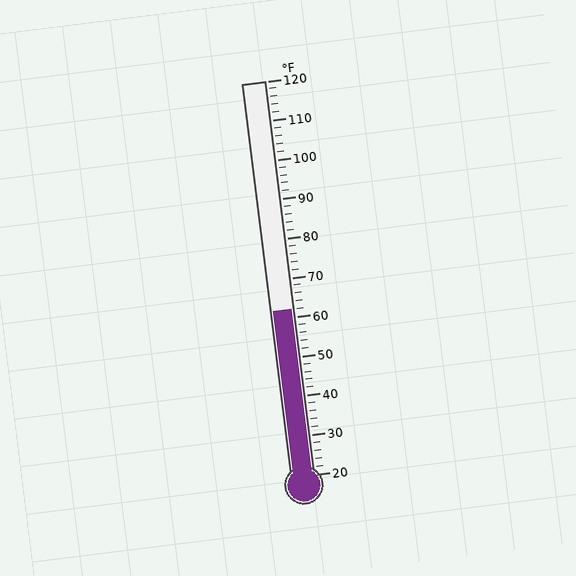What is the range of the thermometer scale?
The thermometer scale ranges from 20°F to 120°F.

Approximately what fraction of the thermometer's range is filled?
The thermometer is filled to approximately 40% of its range.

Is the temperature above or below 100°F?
The temperature is below 100°F.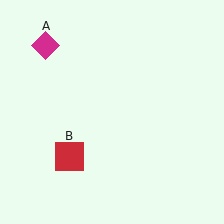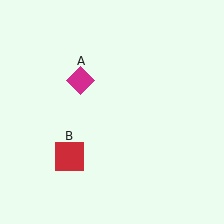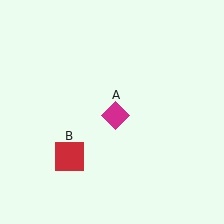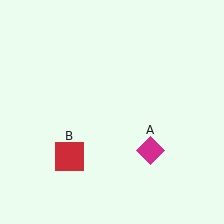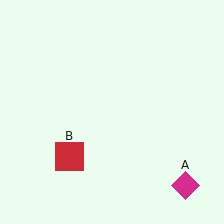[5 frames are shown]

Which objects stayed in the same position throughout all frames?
Red square (object B) remained stationary.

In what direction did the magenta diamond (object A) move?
The magenta diamond (object A) moved down and to the right.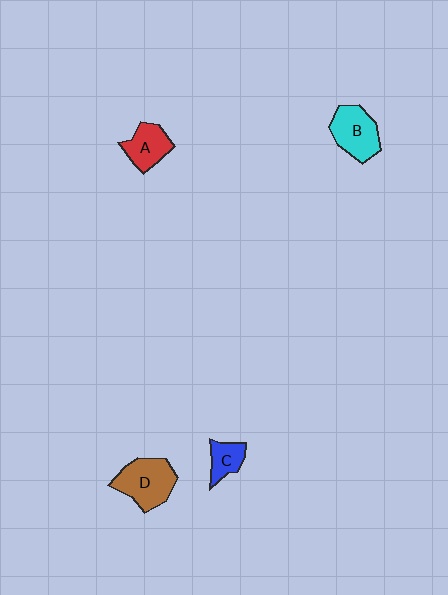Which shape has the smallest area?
Shape C (blue).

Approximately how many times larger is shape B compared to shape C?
Approximately 1.8 times.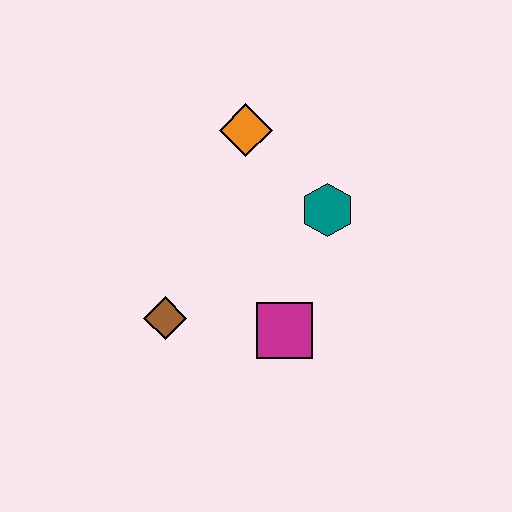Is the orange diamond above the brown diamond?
Yes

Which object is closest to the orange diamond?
The teal hexagon is closest to the orange diamond.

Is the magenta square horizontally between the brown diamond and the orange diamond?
No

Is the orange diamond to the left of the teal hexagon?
Yes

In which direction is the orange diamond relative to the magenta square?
The orange diamond is above the magenta square.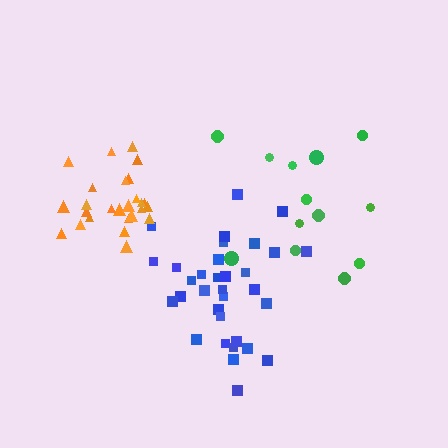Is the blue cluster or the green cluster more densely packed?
Blue.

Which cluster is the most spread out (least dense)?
Green.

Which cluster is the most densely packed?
Orange.